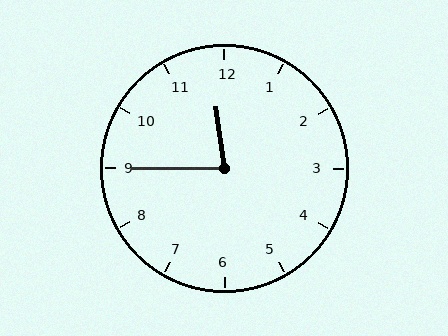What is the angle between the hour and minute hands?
Approximately 82 degrees.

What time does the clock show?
11:45.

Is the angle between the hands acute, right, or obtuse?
It is acute.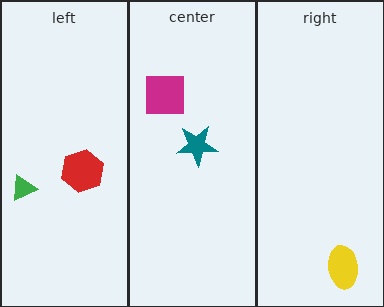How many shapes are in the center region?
2.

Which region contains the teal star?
The center region.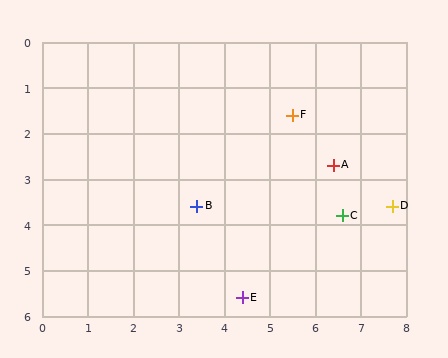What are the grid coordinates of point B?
Point B is at approximately (3.4, 3.6).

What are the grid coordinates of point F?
Point F is at approximately (5.5, 1.6).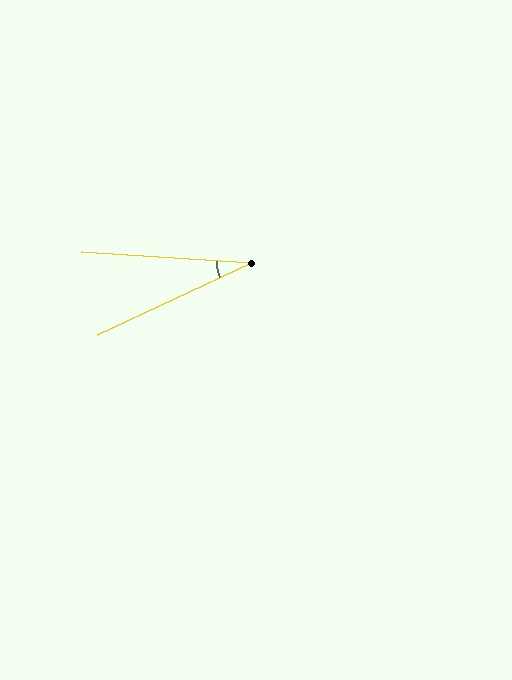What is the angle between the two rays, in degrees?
Approximately 29 degrees.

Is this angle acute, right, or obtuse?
It is acute.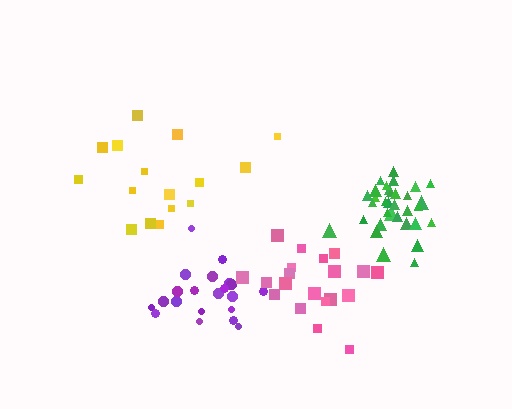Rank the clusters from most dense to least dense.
green, purple, pink, yellow.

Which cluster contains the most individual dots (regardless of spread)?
Green (33).